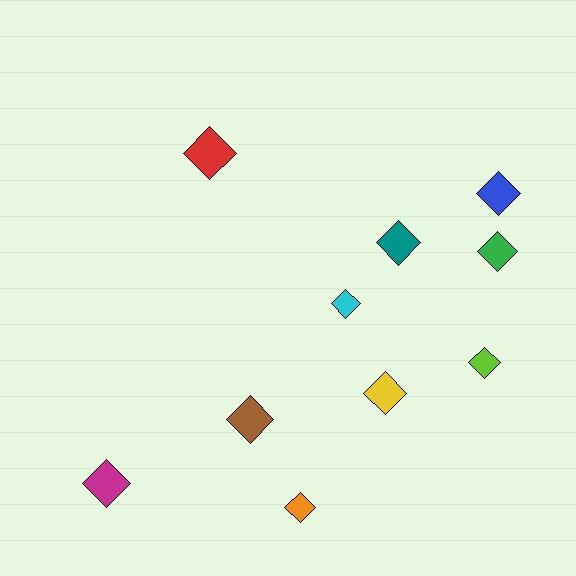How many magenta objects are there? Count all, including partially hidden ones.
There is 1 magenta object.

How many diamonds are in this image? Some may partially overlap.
There are 10 diamonds.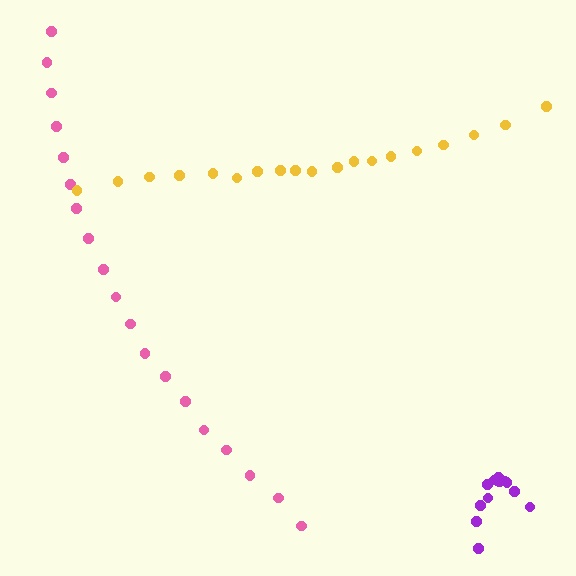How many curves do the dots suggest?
There are 3 distinct paths.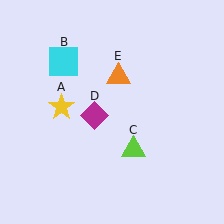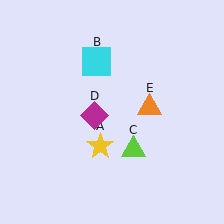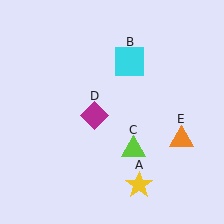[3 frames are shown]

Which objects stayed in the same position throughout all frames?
Lime triangle (object C) and magenta diamond (object D) remained stationary.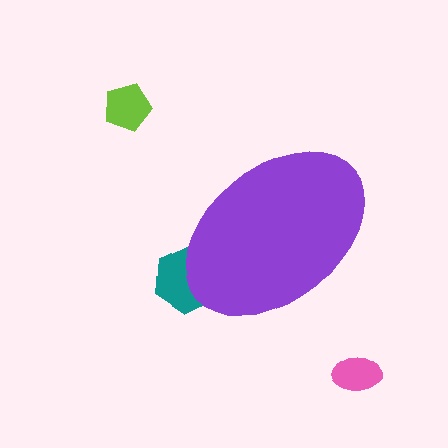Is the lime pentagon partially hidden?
No, the lime pentagon is fully visible.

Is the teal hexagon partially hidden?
Yes, the teal hexagon is partially hidden behind the purple ellipse.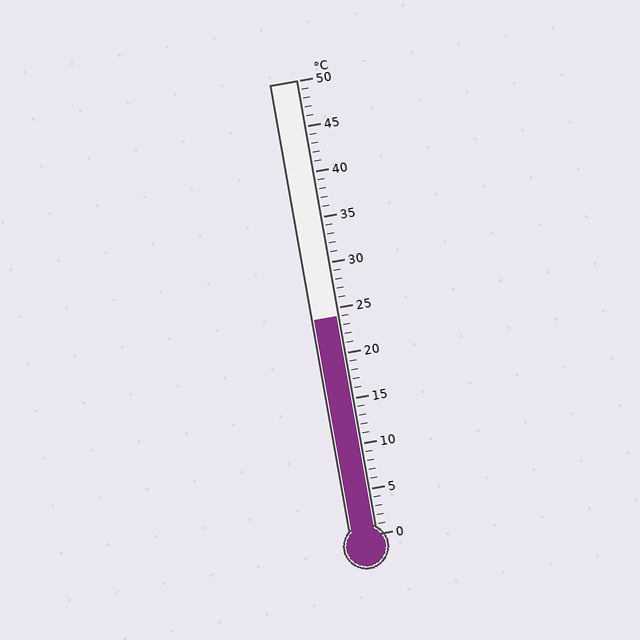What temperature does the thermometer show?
The thermometer shows approximately 24°C.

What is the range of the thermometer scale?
The thermometer scale ranges from 0°C to 50°C.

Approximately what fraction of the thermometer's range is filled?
The thermometer is filled to approximately 50% of its range.